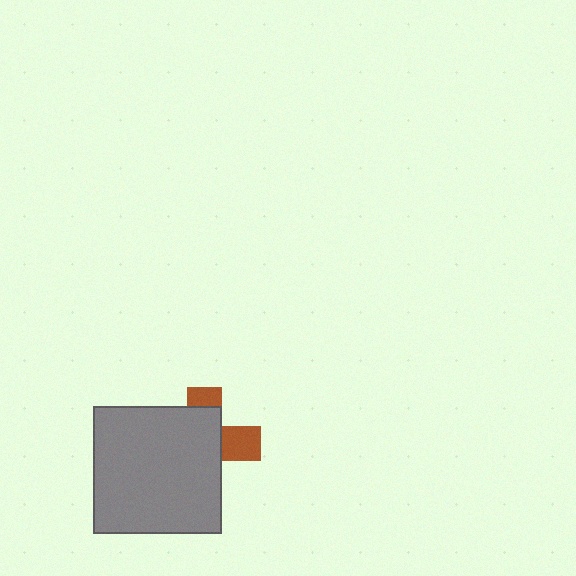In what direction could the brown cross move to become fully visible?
The brown cross could move right. That would shift it out from behind the gray square entirely.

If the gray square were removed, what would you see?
You would see the complete brown cross.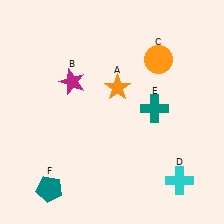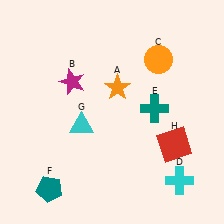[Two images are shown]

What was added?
A cyan triangle (G), a red square (H) were added in Image 2.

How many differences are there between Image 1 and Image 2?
There are 2 differences between the two images.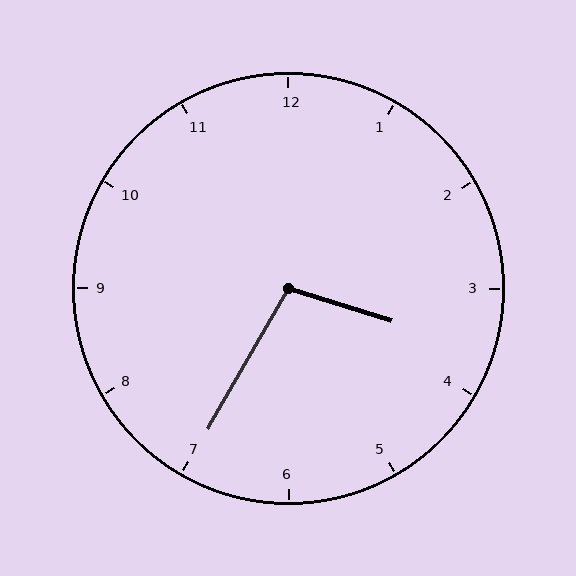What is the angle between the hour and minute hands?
Approximately 102 degrees.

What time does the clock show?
3:35.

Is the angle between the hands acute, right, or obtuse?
It is obtuse.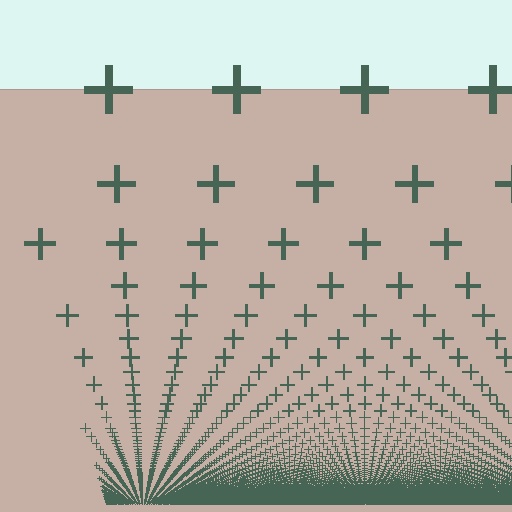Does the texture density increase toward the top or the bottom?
Density increases toward the bottom.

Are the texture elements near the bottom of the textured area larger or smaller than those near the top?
Smaller. The gradient is inverted — elements near the bottom are smaller and denser.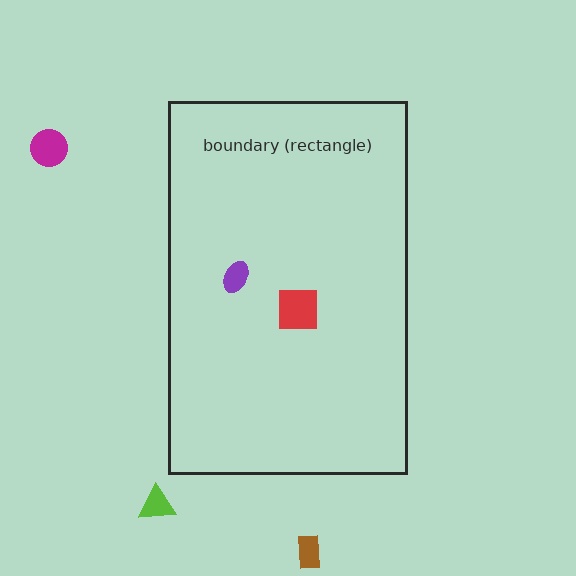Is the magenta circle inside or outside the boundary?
Outside.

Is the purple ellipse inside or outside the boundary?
Inside.